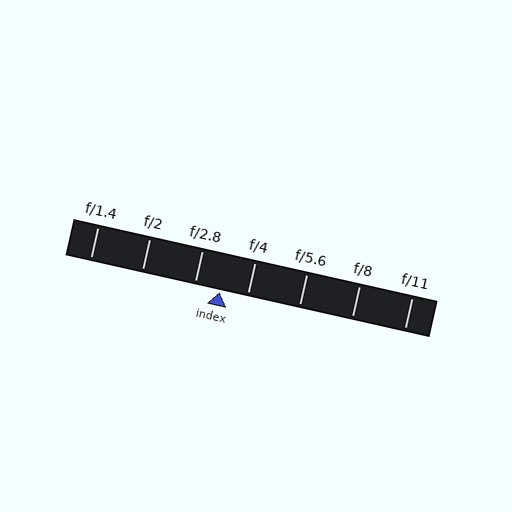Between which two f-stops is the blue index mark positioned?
The index mark is between f/2.8 and f/4.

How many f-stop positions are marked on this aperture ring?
There are 7 f-stop positions marked.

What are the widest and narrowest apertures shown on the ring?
The widest aperture shown is f/1.4 and the narrowest is f/11.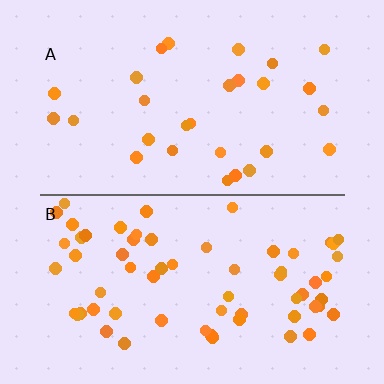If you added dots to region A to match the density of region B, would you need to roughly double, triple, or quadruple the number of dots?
Approximately double.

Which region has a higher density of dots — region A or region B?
B (the bottom).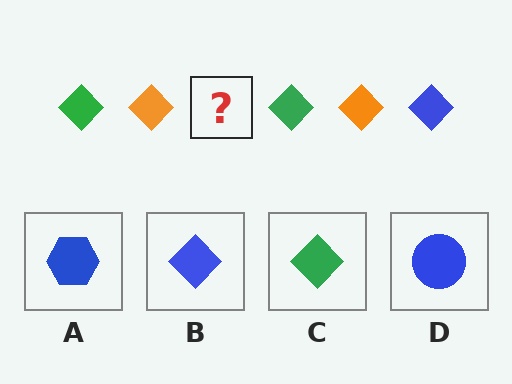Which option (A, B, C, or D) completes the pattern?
B.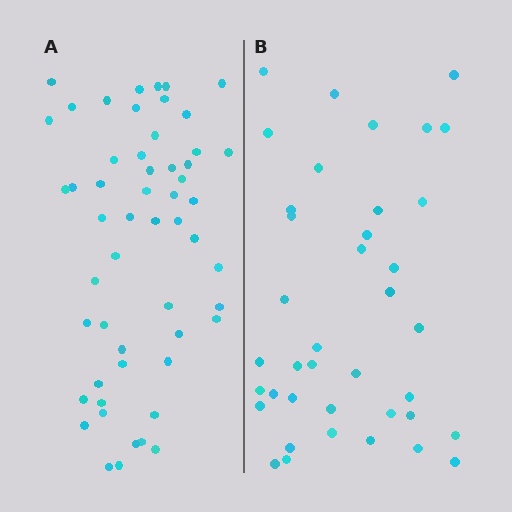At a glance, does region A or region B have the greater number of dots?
Region A (the left region) has more dots.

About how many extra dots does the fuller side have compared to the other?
Region A has approximately 15 more dots than region B.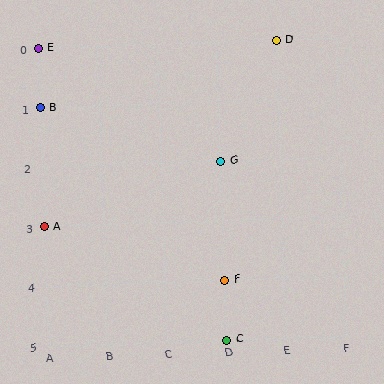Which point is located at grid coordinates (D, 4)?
Point F is at (D, 4).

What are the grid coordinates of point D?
Point D is at grid coordinates (E, 0).